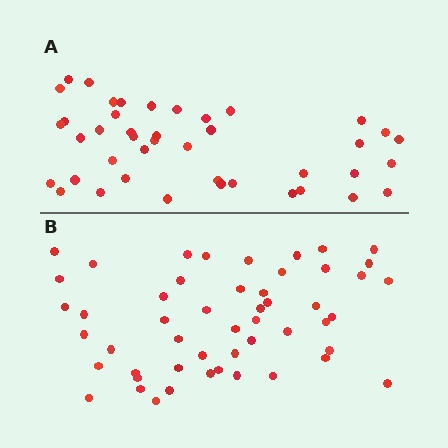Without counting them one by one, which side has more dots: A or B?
Region B (the bottom region) has more dots.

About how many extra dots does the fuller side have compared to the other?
Region B has roughly 8 or so more dots than region A.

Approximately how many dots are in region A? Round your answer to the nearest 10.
About 40 dots. (The exact count is 42, which rounds to 40.)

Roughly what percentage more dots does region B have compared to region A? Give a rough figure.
About 20% more.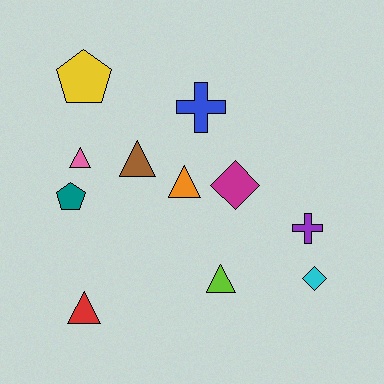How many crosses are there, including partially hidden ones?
There are 2 crosses.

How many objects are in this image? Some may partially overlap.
There are 11 objects.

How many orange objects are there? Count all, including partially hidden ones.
There is 1 orange object.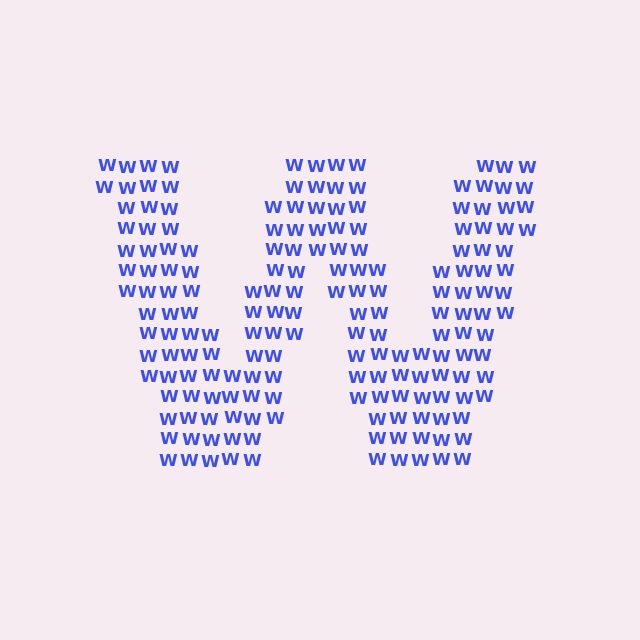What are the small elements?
The small elements are letter W's.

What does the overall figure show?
The overall figure shows the letter W.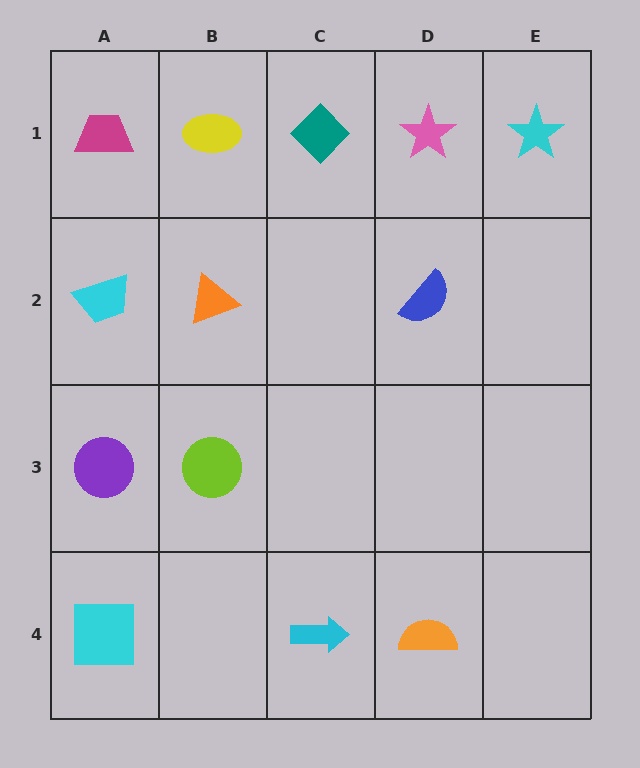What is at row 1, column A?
A magenta trapezoid.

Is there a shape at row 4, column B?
No, that cell is empty.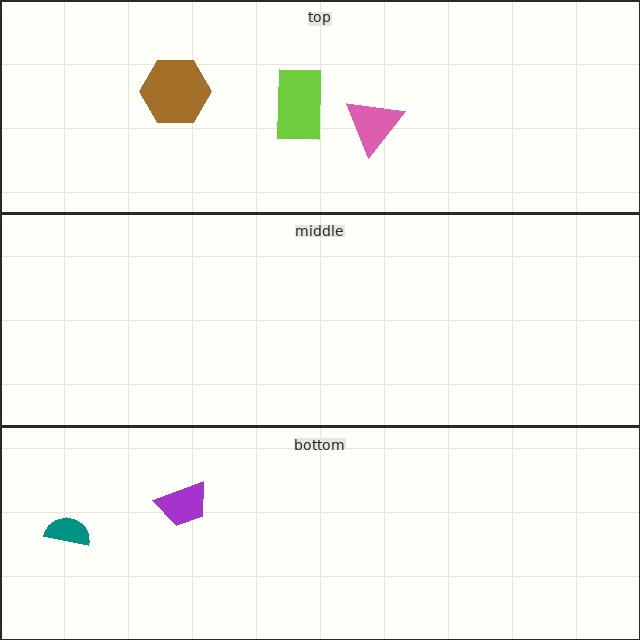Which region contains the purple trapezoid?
The bottom region.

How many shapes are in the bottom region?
2.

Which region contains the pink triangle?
The top region.